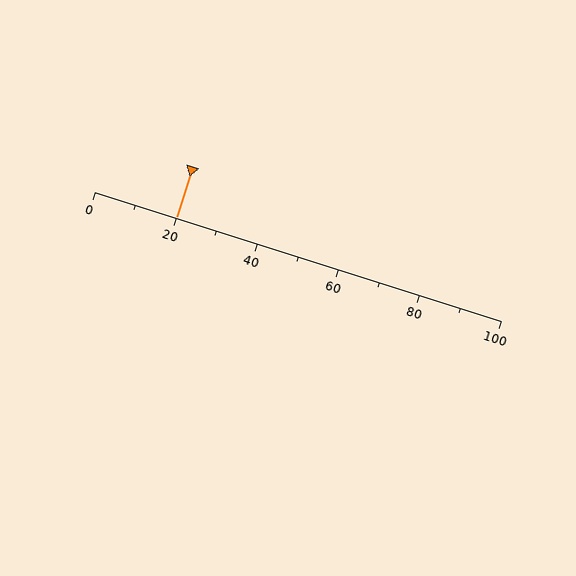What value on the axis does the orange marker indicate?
The marker indicates approximately 20.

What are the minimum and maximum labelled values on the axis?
The axis runs from 0 to 100.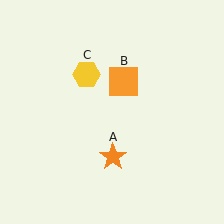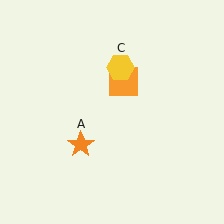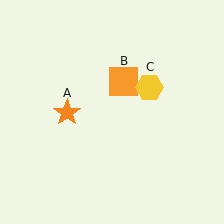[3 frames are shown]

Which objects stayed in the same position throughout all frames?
Orange square (object B) remained stationary.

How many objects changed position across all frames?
2 objects changed position: orange star (object A), yellow hexagon (object C).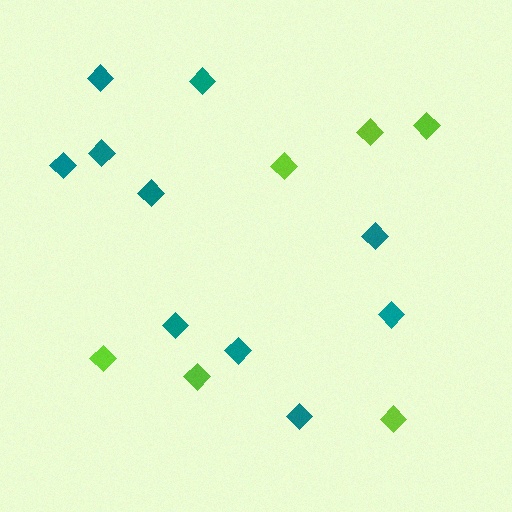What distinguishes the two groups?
There are 2 groups: one group of lime diamonds (6) and one group of teal diamonds (10).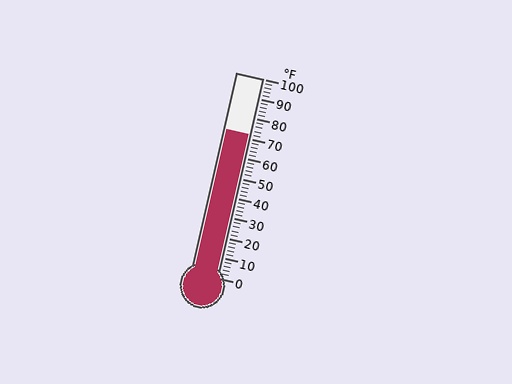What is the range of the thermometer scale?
The thermometer scale ranges from 0°F to 100°F.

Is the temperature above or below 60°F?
The temperature is above 60°F.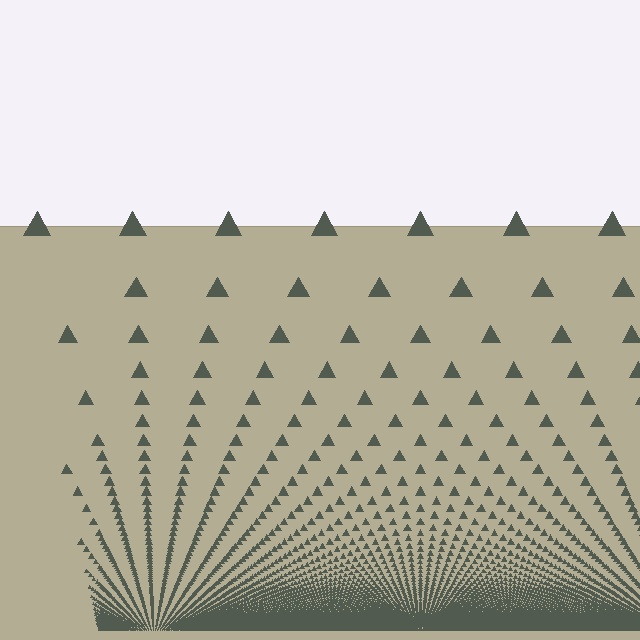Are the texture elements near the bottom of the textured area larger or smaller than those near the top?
Smaller. The gradient is inverted — elements near the bottom are smaller and denser.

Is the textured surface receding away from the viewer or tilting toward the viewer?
The surface appears to tilt toward the viewer. Texture elements get larger and sparser toward the top.